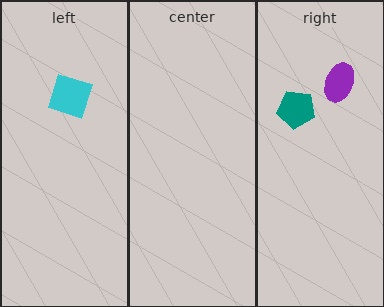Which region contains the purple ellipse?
The right region.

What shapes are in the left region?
The cyan square.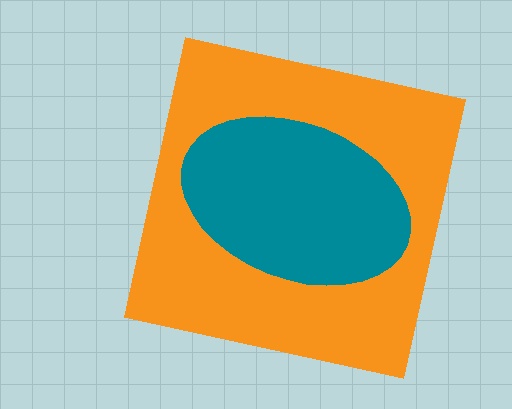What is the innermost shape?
The teal ellipse.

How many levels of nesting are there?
2.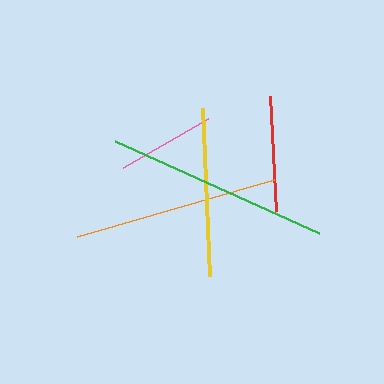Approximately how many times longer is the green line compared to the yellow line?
The green line is approximately 1.3 times the length of the yellow line.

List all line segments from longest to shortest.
From longest to shortest: green, orange, yellow, red, pink.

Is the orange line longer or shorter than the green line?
The green line is longer than the orange line.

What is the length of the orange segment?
The orange segment is approximately 206 pixels long.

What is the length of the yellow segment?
The yellow segment is approximately 168 pixels long.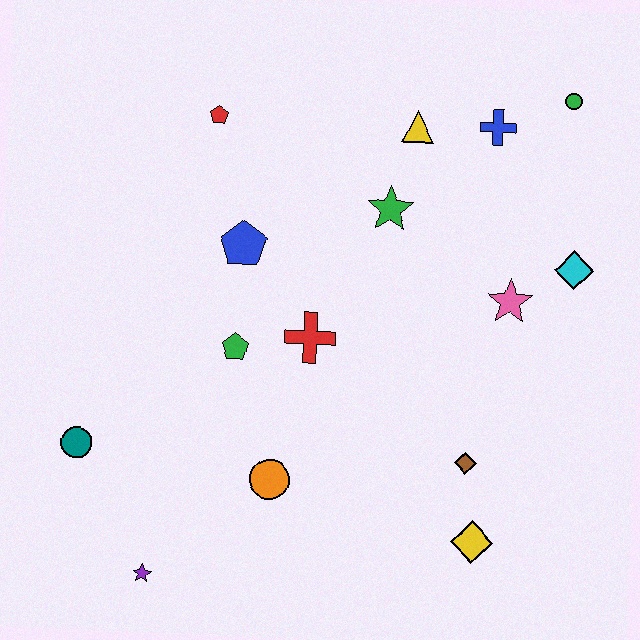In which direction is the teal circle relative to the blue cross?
The teal circle is to the left of the blue cross.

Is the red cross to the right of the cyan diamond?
No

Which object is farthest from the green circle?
The purple star is farthest from the green circle.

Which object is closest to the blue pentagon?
The green pentagon is closest to the blue pentagon.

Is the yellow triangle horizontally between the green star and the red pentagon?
No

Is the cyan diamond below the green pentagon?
No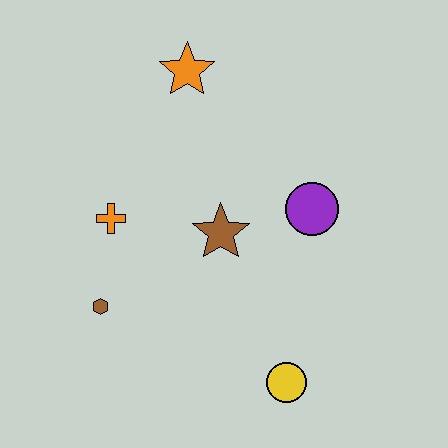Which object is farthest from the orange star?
The yellow circle is farthest from the orange star.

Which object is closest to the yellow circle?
The brown star is closest to the yellow circle.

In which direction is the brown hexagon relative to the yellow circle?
The brown hexagon is to the left of the yellow circle.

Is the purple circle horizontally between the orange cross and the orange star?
No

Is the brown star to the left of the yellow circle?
Yes